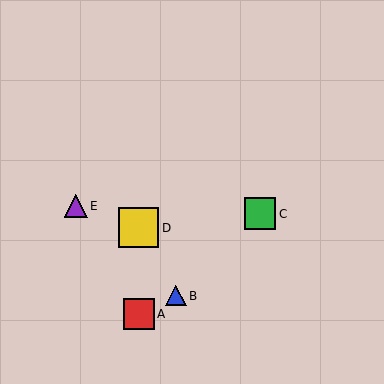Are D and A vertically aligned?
Yes, both are at x≈139.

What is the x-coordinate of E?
Object E is at x≈76.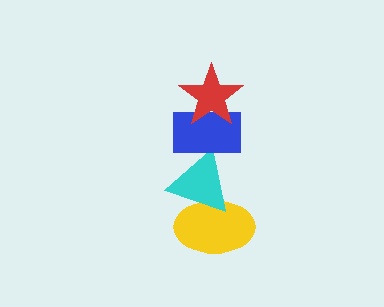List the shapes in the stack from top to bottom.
From top to bottom: the red star, the blue rectangle, the cyan triangle, the yellow ellipse.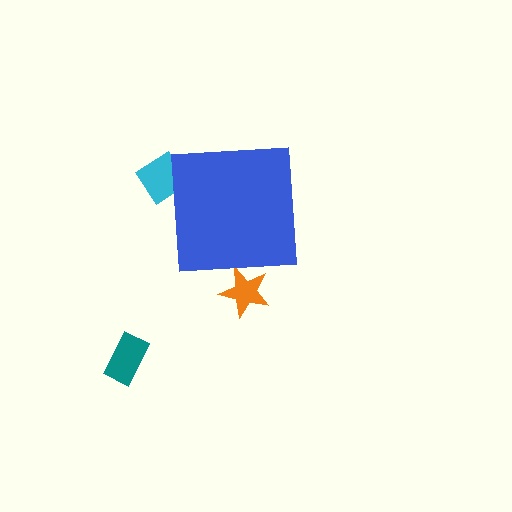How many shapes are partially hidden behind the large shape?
2 shapes are partially hidden.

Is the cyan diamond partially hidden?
Yes, the cyan diamond is partially hidden behind the blue square.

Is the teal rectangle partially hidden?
No, the teal rectangle is fully visible.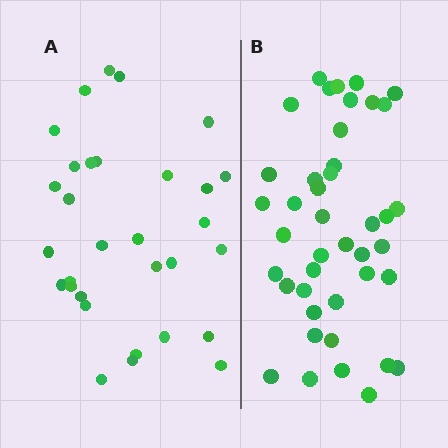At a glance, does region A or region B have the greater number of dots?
Region B (the right region) has more dots.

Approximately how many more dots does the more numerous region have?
Region B has roughly 12 or so more dots than region A.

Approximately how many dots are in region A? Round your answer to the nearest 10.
About 30 dots. (The exact count is 31, which rounds to 30.)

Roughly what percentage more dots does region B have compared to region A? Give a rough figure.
About 35% more.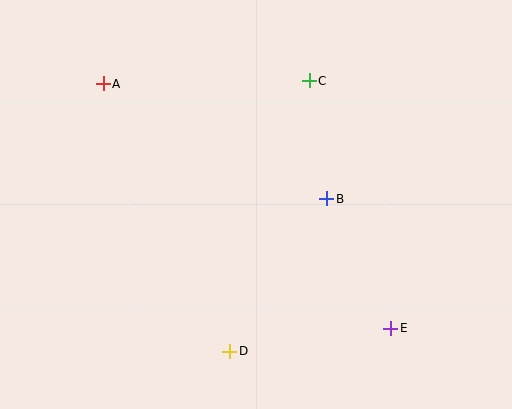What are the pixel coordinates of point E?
Point E is at (391, 328).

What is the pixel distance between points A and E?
The distance between A and E is 377 pixels.